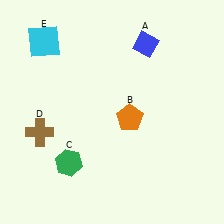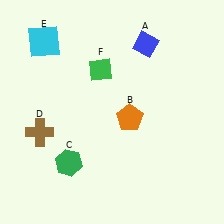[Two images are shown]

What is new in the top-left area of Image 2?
A green diamond (F) was added in the top-left area of Image 2.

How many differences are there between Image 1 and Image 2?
There is 1 difference between the two images.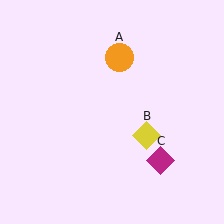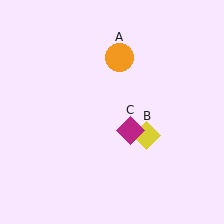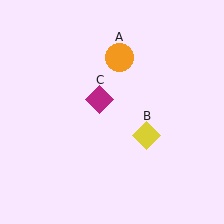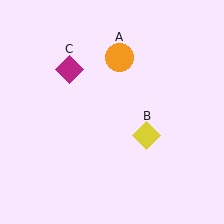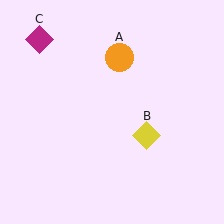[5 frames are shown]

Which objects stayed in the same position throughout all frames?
Orange circle (object A) and yellow diamond (object B) remained stationary.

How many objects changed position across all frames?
1 object changed position: magenta diamond (object C).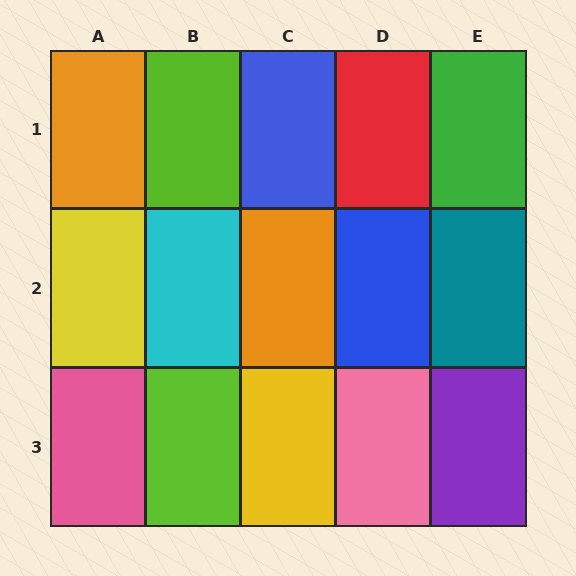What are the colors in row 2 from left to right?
Yellow, cyan, orange, blue, teal.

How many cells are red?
1 cell is red.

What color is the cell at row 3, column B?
Lime.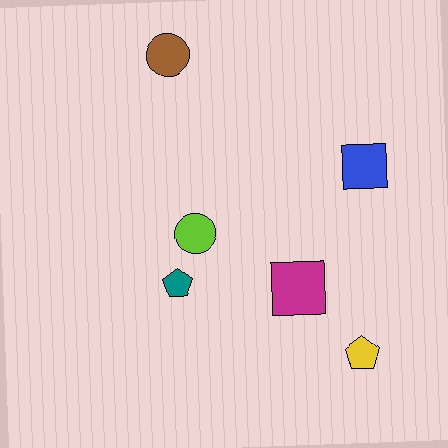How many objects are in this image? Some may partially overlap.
There are 6 objects.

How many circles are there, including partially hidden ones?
There are 2 circles.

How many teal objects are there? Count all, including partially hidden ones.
There is 1 teal object.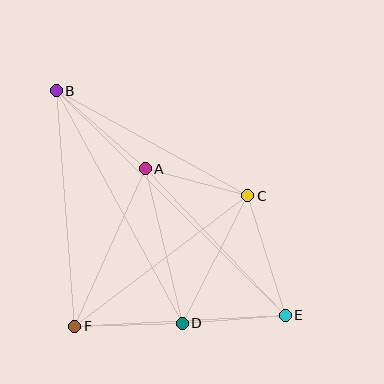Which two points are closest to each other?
Points D and E are closest to each other.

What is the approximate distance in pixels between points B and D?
The distance between B and D is approximately 265 pixels.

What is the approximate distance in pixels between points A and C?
The distance between A and C is approximately 106 pixels.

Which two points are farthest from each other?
Points B and E are farthest from each other.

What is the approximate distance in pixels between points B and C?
The distance between B and C is approximately 218 pixels.